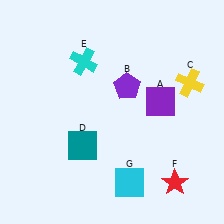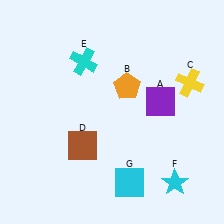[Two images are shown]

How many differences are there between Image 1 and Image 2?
There are 3 differences between the two images.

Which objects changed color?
B changed from purple to orange. D changed from teal to brown. F changed from red to cyan.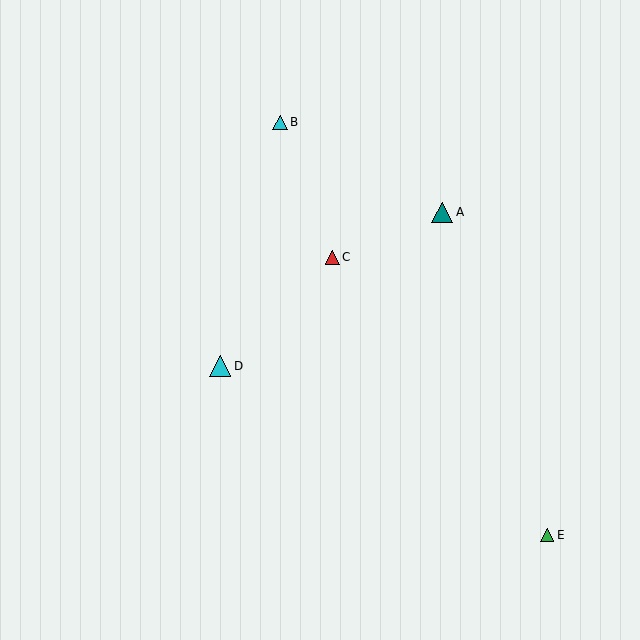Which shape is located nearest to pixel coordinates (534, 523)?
The green triangle (labeled E) at (547, 535) is nearest to that location.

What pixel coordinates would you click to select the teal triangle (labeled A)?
Click at (442, 212) to select the teal triangle A.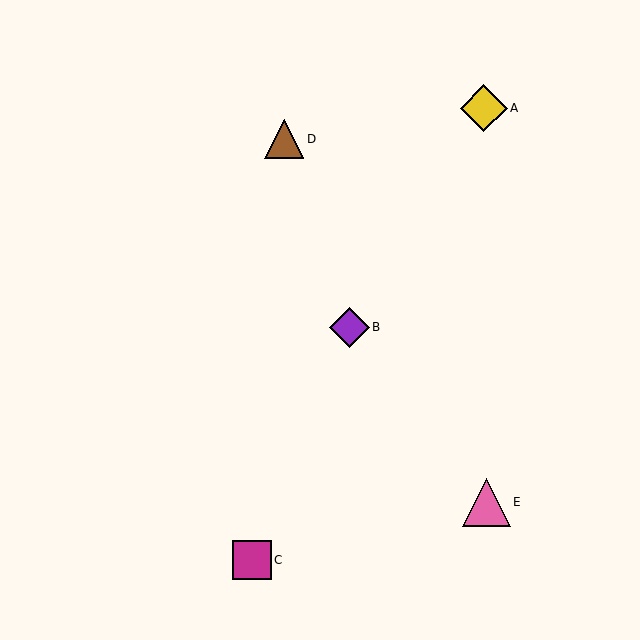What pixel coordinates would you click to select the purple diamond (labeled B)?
Click at (349, 328) to select the purple diamond B.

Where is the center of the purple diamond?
The center of the purple diamond is at (349, 328).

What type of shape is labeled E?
Shape E is a pink triangle.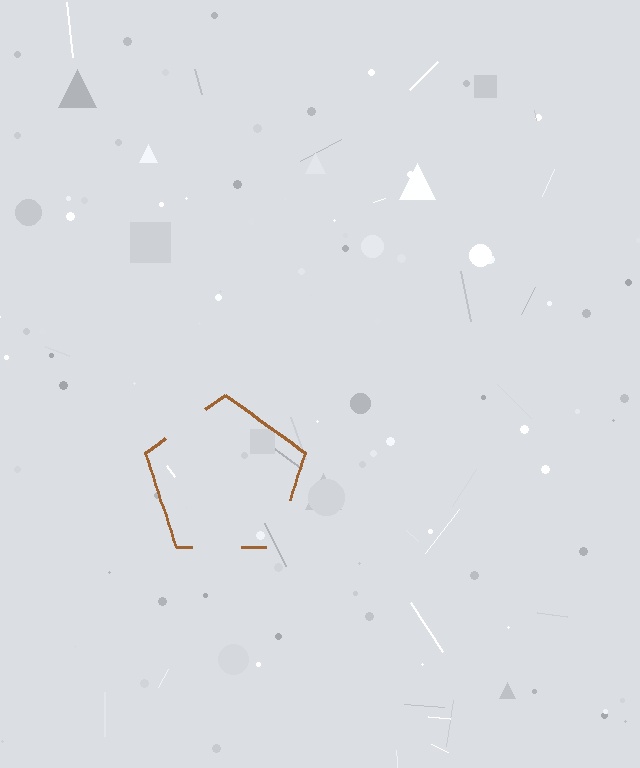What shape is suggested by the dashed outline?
The dashed outline suggests a pentagon.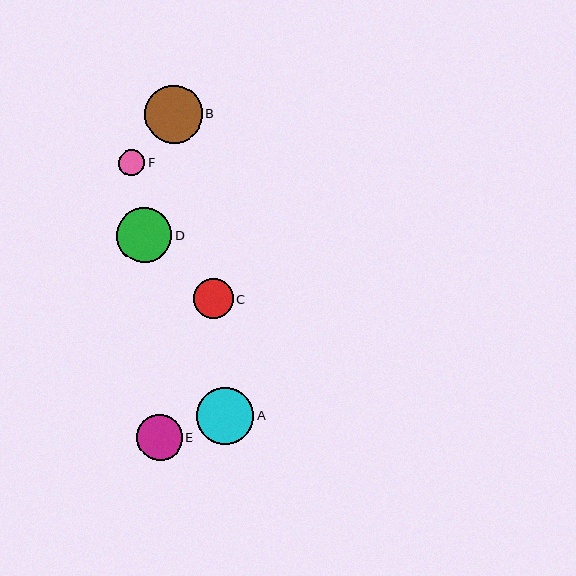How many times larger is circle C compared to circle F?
Circle C is approximately 1.5 times the size of circle F.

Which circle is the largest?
Circle B is the largest with a size of approximately 58 pixels.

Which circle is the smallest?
Circle F is the smallest with a size of approximately 27 pixels.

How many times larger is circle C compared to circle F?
Circle C is approximately 1.5 times the size of circle F.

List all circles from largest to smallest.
From largest to smallest: B, A, D, E, C, F.